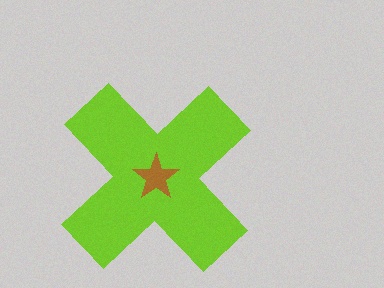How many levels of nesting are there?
2.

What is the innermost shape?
The brown star.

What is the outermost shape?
The lime cross.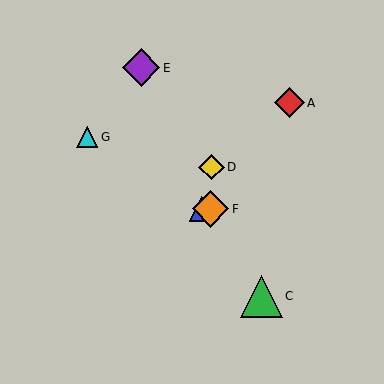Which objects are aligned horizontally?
Objects B, F are aligned horizontally.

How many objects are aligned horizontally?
2 objects (B, F) are aligned horizontally.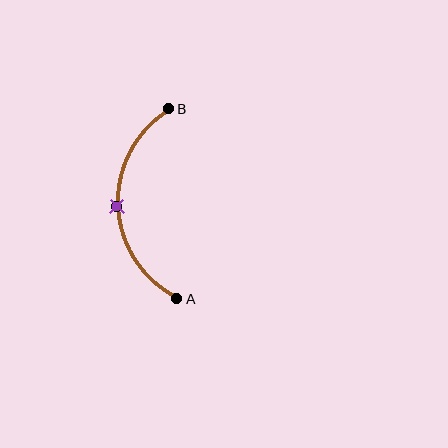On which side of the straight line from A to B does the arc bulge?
The arc bulges to the left of the straight line connecting A and B.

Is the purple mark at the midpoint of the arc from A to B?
Yes. The purple mark lies on the arc at equal arc-length from both A and B — it is the arc midpoint.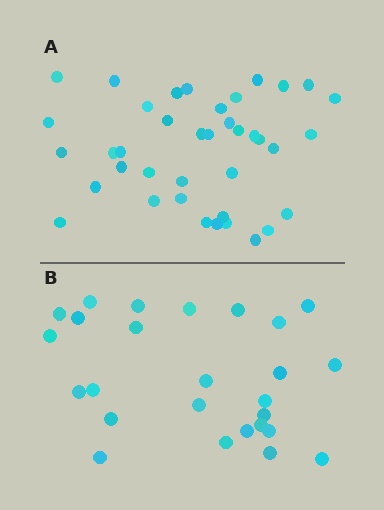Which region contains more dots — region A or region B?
Region A (the top region) has more dots.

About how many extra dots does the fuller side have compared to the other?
Region A has approximately 15 more dots than region B.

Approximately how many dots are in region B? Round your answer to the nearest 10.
About 30 dots. (The exact count is 26, which rounds to 30.)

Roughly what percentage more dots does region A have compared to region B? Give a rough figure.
About 50% more.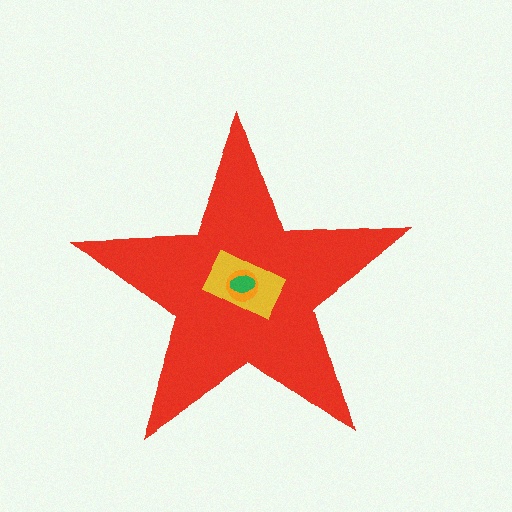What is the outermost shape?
The red star.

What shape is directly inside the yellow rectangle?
The orange circle.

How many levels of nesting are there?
4.